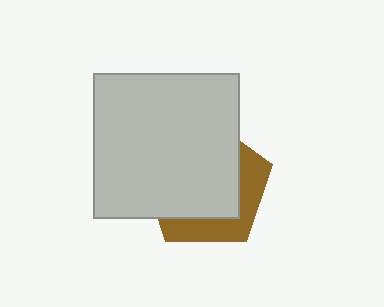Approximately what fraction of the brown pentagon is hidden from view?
Roughly 68% of the brown pentagon is hidden behind the light gray square.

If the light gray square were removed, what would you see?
You would see the complete brown pentagon.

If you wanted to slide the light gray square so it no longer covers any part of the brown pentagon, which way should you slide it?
Slide it toward the upper-left — that is the most direct way to separate the two shapes.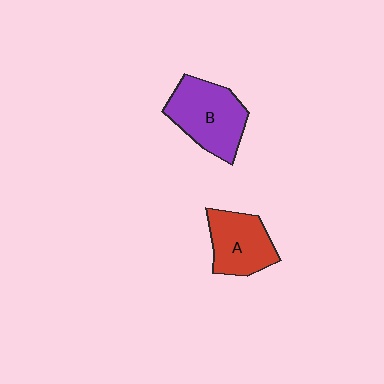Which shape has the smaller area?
Shape A (red).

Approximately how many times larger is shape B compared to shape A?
Approximately 1.3 times.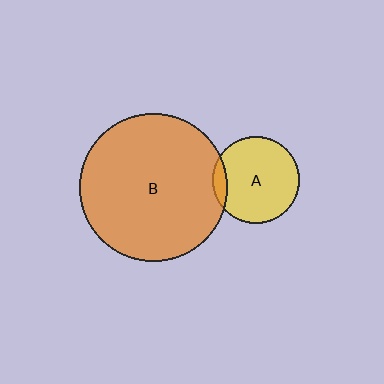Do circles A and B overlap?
Yes.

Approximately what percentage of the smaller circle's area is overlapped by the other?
Approximately 10%.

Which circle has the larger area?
Circle B (orange).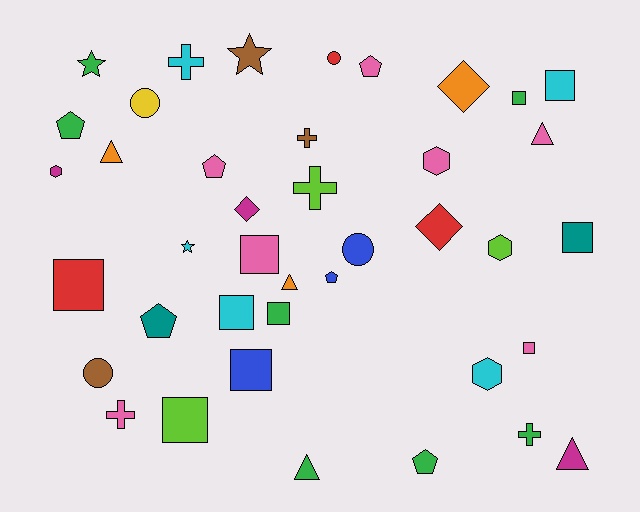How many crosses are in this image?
There are 5 crosses.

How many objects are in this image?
There are 40 objects.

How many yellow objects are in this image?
There is 1 yellow object.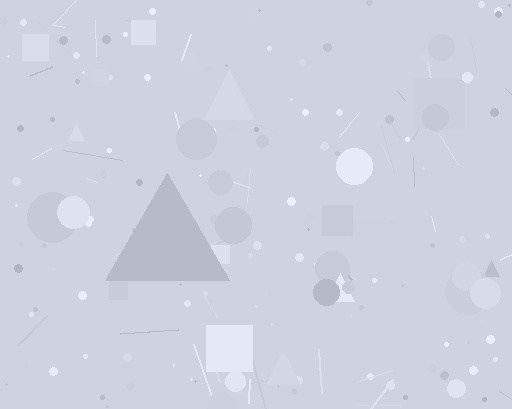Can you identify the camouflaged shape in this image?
The camouflaged shape is a triangle.